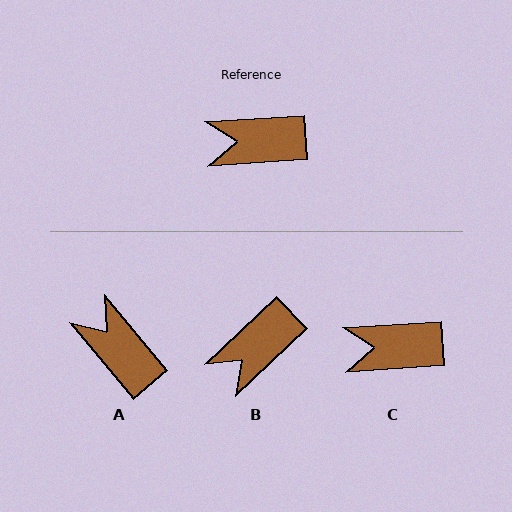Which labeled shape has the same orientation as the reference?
C.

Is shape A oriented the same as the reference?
No, it is off by about 54 degrees.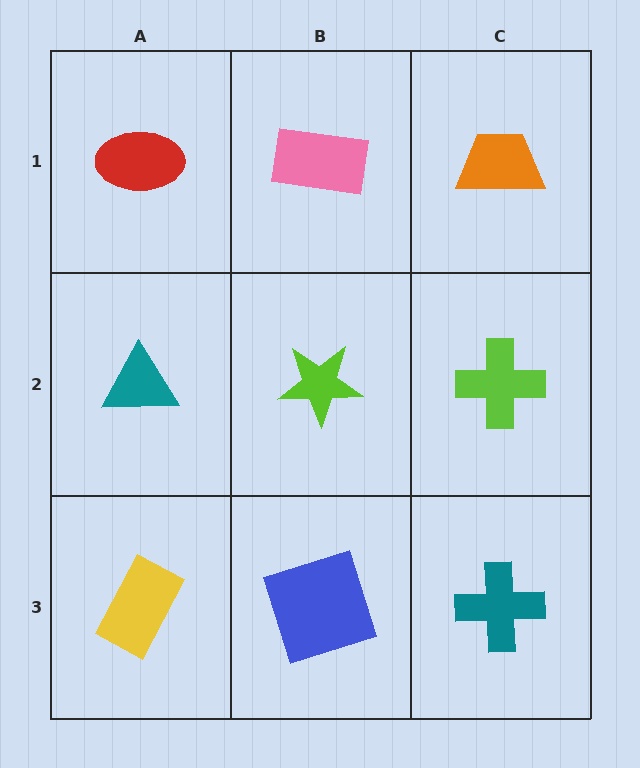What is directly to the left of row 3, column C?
A blue square.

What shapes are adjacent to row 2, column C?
An orange trapezoid (row 1, column C), a teal cross (row 3, column C), a lime star (row 2, column B).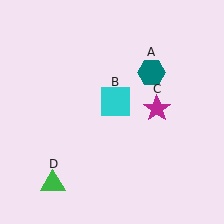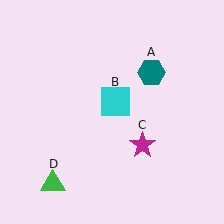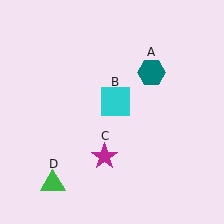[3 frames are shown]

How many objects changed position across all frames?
1 object changed position: magenta star (object C).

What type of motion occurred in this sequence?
The magenta star (object C) rotated clockwise around the center of the scene.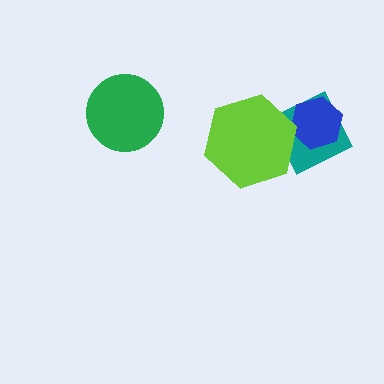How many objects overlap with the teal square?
2 objects overlap with the teal square.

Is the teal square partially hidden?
Yes, it is partially covered by another shape.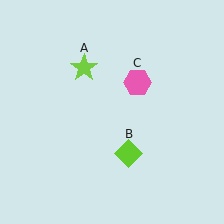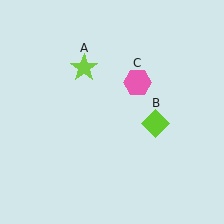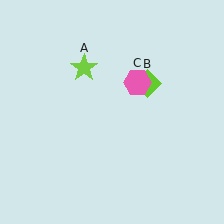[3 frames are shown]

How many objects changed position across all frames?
1 object changed position: lime diamond (object B).